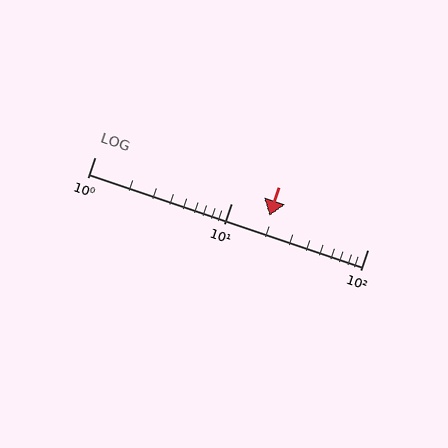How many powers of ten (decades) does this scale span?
The scale spans 2 decades, from 1 to 100.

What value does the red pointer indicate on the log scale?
The pointer indicates approximately 19.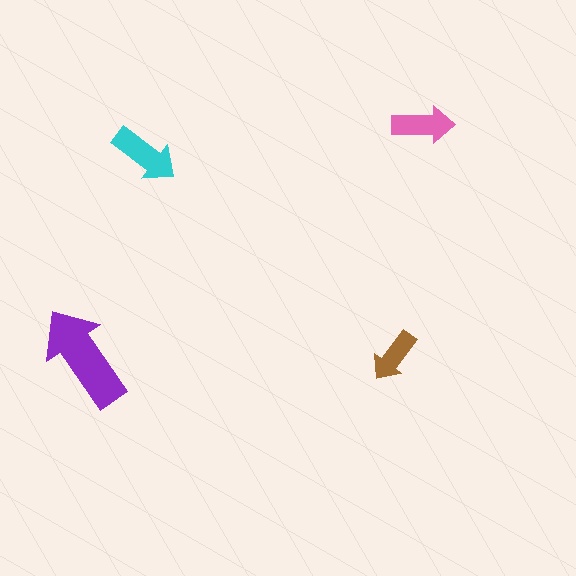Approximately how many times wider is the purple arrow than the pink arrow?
About 1.5 times wider.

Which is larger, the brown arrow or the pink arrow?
The pink one.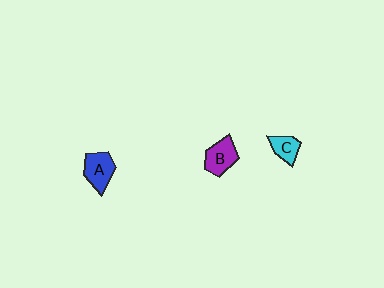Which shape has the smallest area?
Shape C (cyan).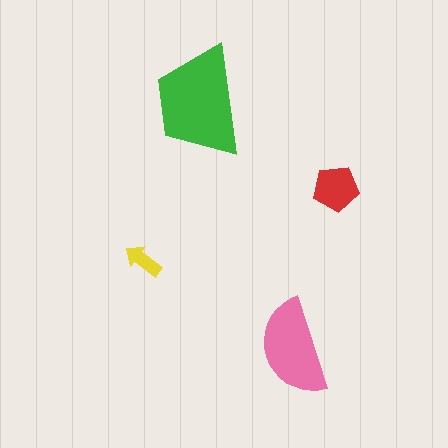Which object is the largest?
The green trapezoid.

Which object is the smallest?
The yellow arrow.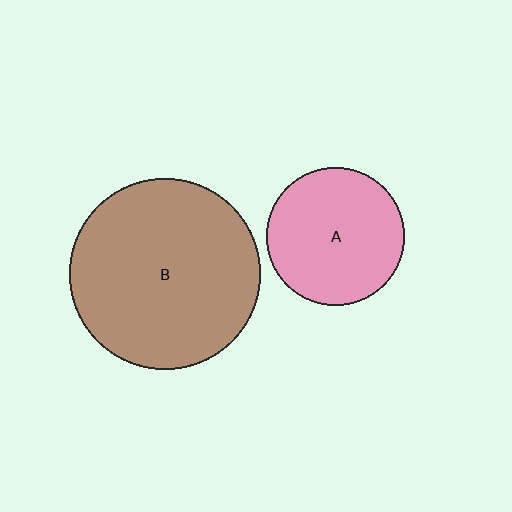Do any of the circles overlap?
No, none of the circles overlap.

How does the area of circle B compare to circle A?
Approximately 1.9 times.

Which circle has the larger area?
Circle B (brown).